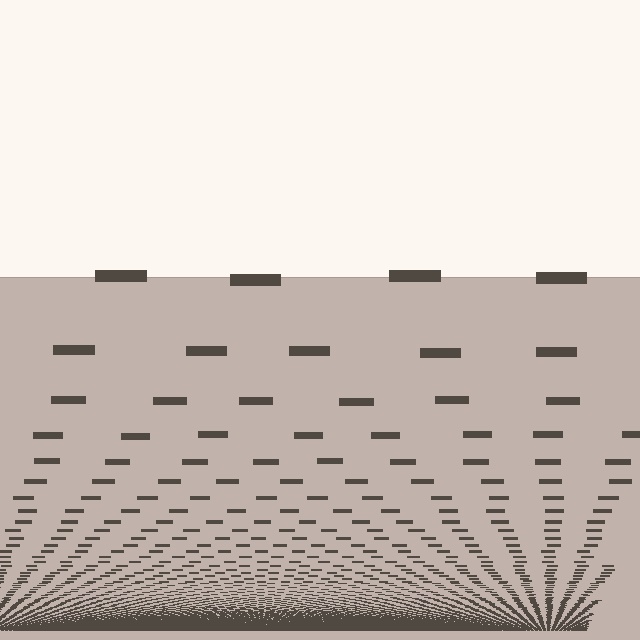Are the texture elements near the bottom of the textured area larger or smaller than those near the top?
Smaller. The gradient is inverted — elements near the bottom are smaller and denser.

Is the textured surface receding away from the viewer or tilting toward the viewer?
The surface appears to tilt toward the viewer. Texture elements get larger and sparser toward the top.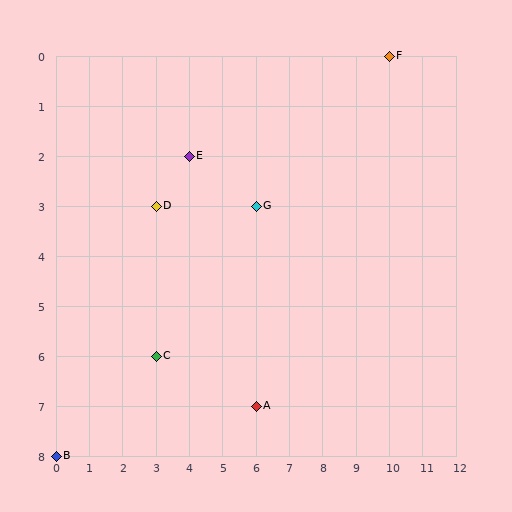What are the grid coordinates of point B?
Point B is at grid coordinates (0, 8).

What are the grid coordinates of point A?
Point A is at grid coordinates (6, 7).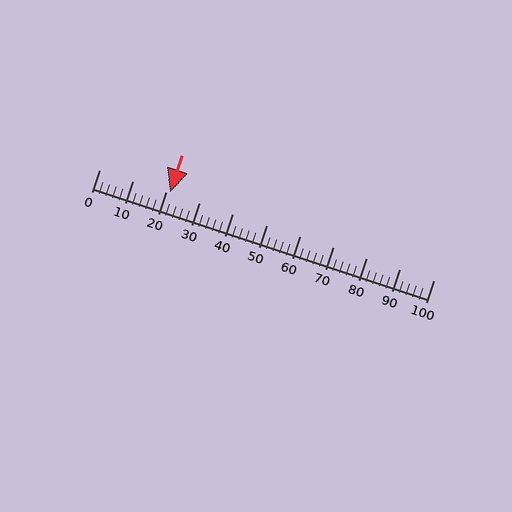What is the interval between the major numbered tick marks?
The major tick marks are spaced 10 units apart.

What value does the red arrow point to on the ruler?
The red arrow points to approximately 21.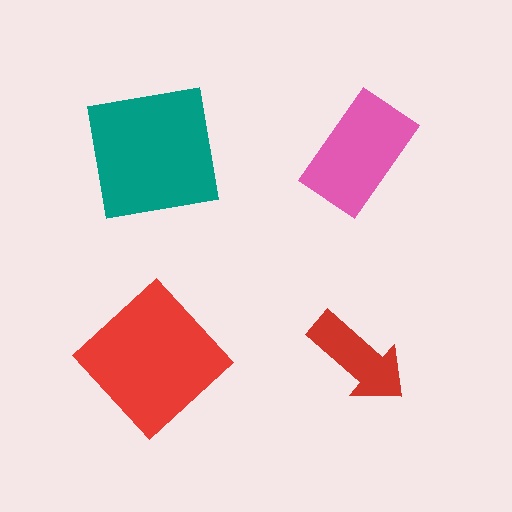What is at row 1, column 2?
A pink rectangle.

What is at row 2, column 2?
A red arrow.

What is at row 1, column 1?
A teal square.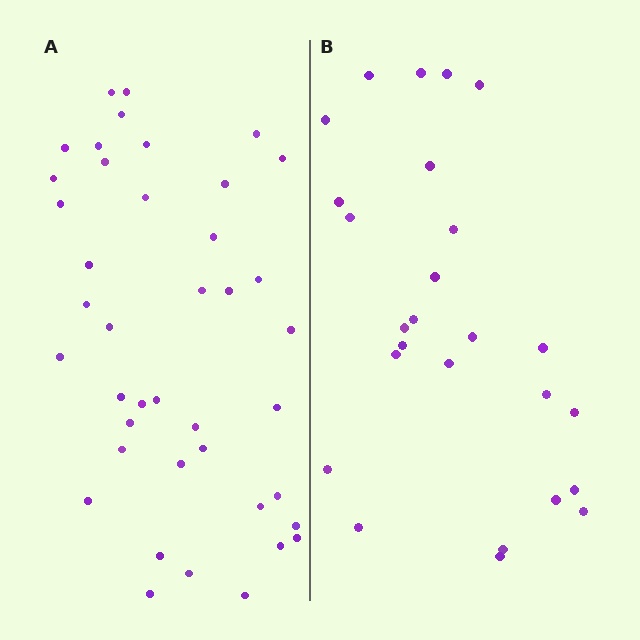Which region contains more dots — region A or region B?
Region A (the left region) has more dots.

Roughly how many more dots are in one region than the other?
Region A has approximately 15 more dots than region B.